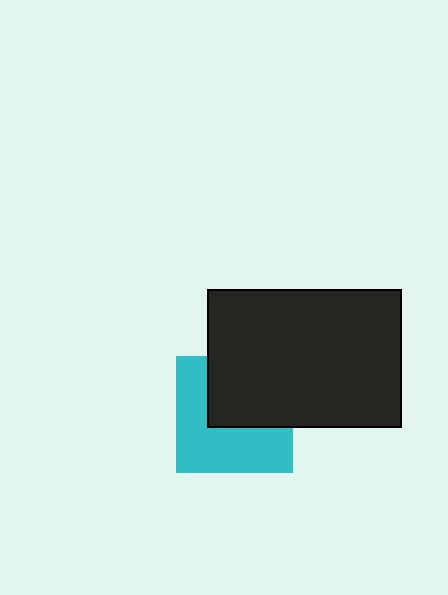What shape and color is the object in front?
The object in front is a black rectangle.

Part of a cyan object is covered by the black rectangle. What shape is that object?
It is a square.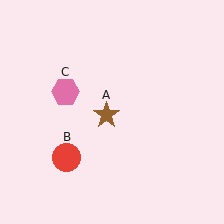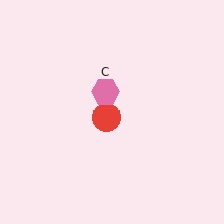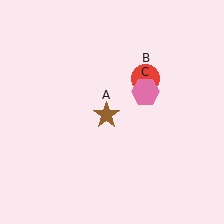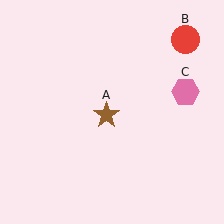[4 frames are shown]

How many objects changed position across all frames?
2 objects changed position: red circle (object B), pink hexagon (object C).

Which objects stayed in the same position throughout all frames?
Brown star (object A) remained stationary.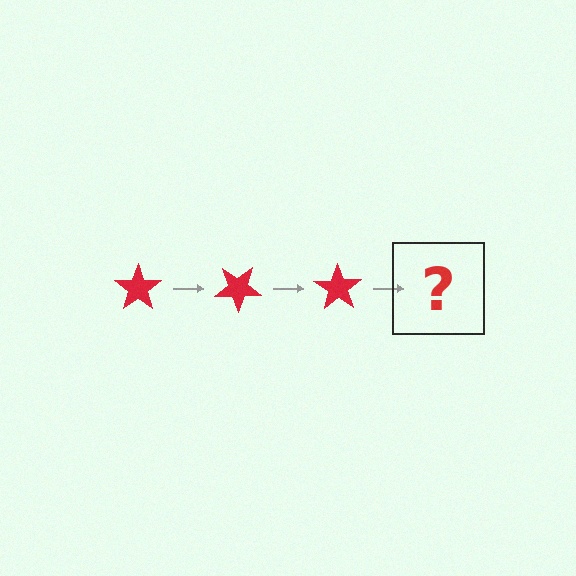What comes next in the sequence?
The next element should be a red star rotated 105 degrees.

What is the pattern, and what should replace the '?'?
The pattern is that the star rotates 35 degrees each step. The '?' should be a red star rotated 105 degrees.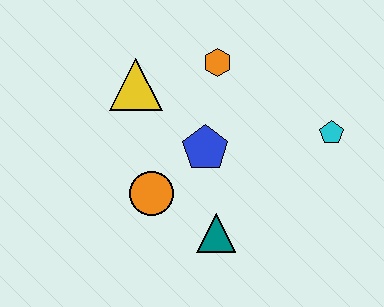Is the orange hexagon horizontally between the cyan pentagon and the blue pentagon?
Yes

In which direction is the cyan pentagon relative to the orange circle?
The cyan pentagon is to the right of the orange circle.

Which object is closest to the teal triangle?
The orange circle is closest to the teal triangle.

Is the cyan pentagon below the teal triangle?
No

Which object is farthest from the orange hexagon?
The teal triangle is farthest from the orange hexagon.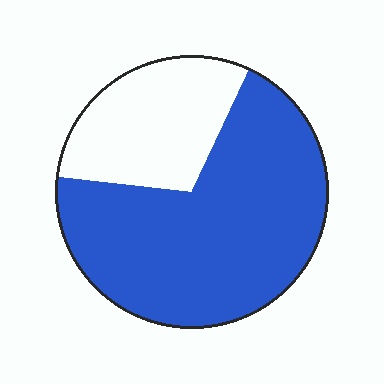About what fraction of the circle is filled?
About two thirds (2/3).